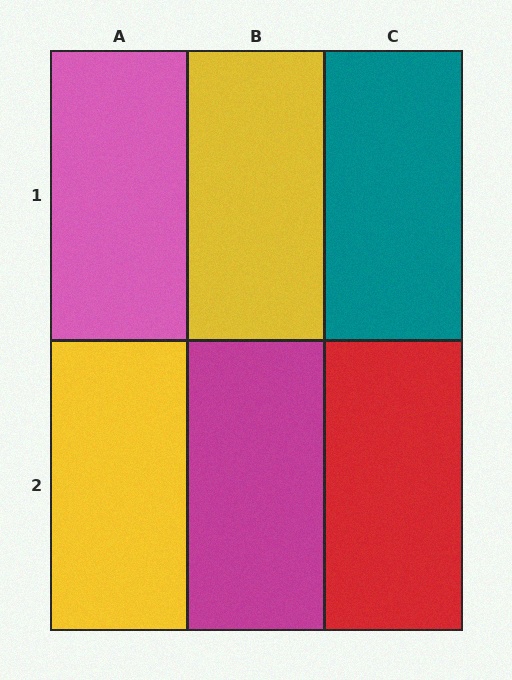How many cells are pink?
1 cell is pink.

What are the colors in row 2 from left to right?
Yellow, magenta, red.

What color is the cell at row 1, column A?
Pink.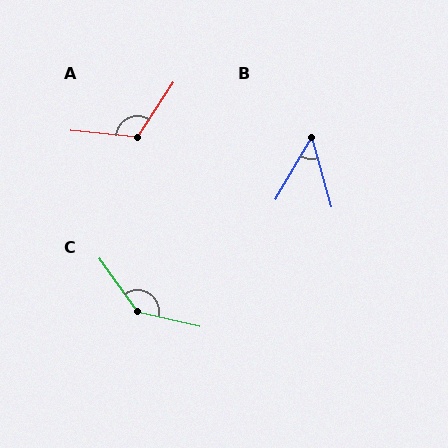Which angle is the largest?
C, at approximately 139 degrees.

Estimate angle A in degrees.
Approximately 118 degrees.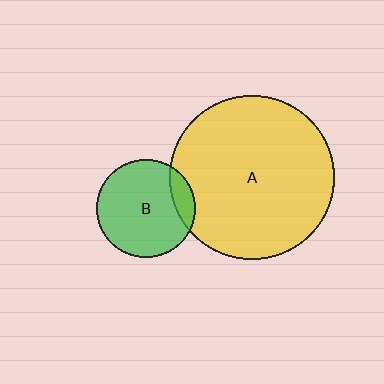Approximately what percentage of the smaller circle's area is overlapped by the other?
Approximately 15%.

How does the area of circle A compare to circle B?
Approximately 2.8 times.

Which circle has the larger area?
Circle A (yellow).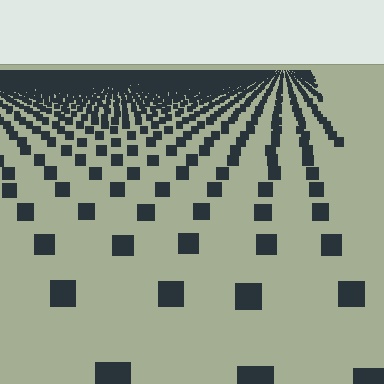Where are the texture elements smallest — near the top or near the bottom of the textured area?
Near the top.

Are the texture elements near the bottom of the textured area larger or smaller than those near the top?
Larger. Near the bottom, elements are closer to the viewer and appear at a bigger on-screen size.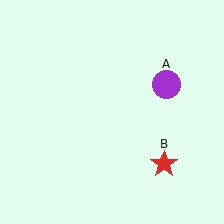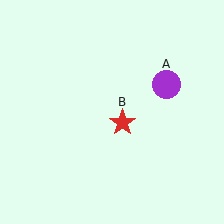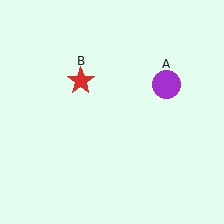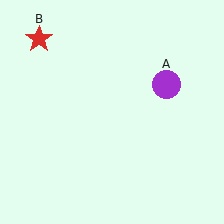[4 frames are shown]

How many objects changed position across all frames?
1 object changed position: red star (object B).